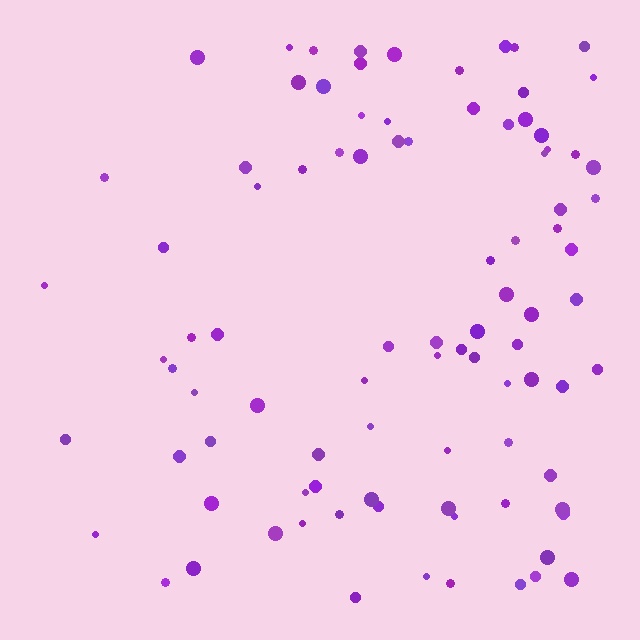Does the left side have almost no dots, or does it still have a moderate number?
Still a moderate number, just noticeably fewer than the right.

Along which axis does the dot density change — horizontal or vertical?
Horizontal.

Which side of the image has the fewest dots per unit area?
The left.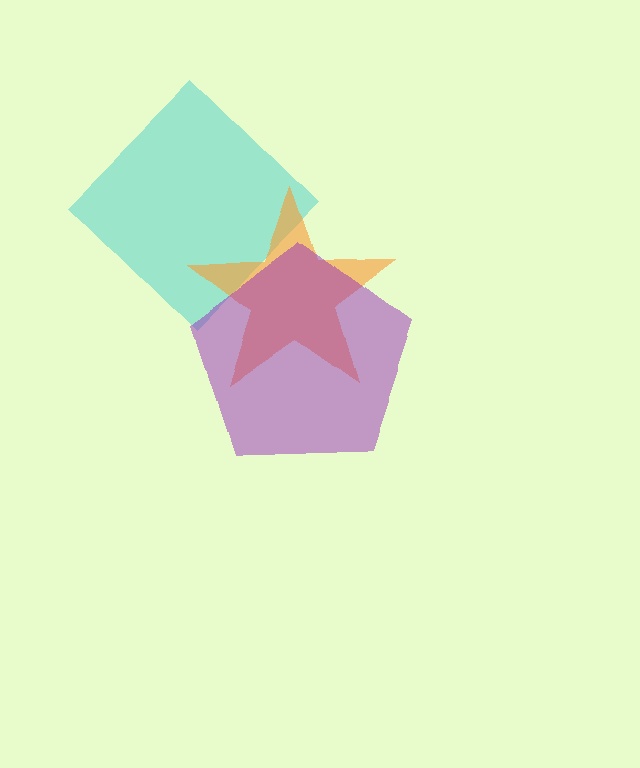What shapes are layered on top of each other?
The layered shapes are: a cyan diamond, an orange star, a purple pentagon.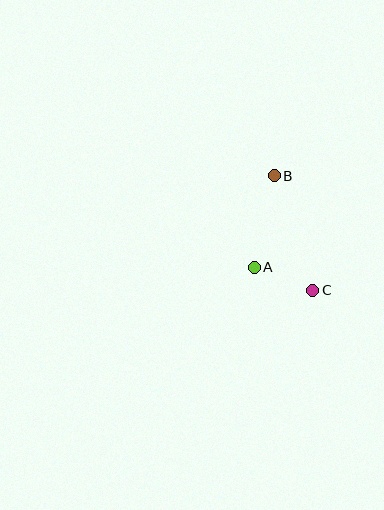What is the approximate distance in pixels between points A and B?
The distance between A and B is approximately 93 pixels.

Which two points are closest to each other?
Points A and C are closest to each other.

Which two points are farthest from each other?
Points B and C are farthest from each other.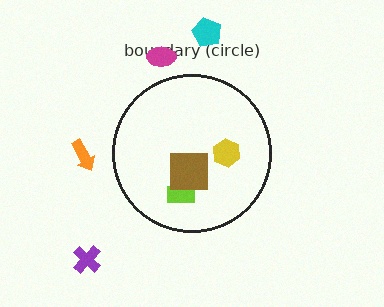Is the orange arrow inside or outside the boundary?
Outside.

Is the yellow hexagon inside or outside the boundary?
Inside.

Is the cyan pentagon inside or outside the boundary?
Outside.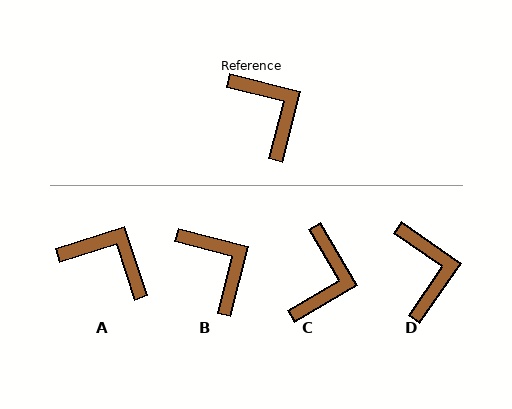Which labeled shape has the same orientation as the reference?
B.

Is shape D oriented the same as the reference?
No, it is off by about 21 degrees.